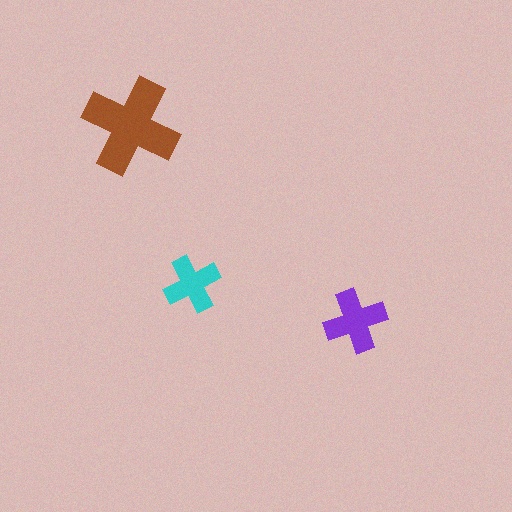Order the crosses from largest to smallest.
the brown one, the purple one, the cyan one.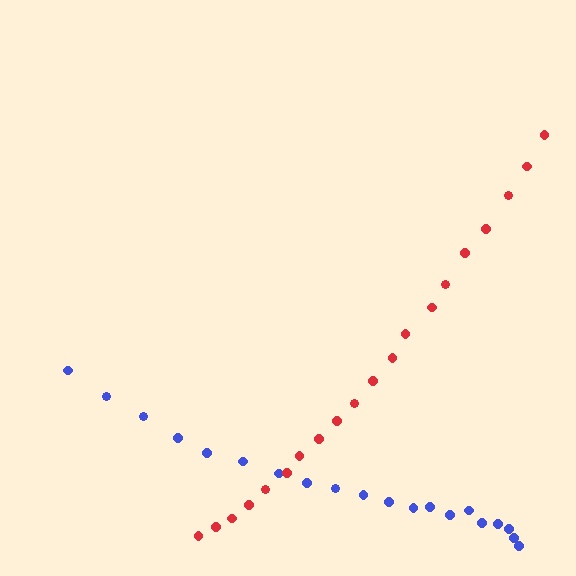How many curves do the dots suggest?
There are 2 distinct paths.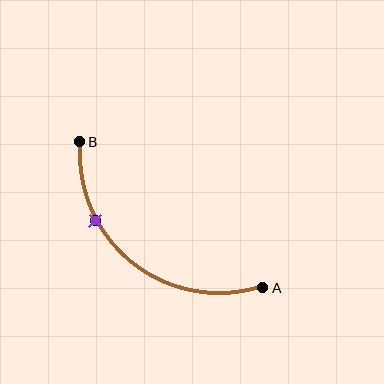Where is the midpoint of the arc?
The arc midpoint is the point on the curve farthest from the straight line joining A and B. It sits below and to the left of that line.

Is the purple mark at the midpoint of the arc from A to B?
No. The purple mark lies on the arc but is closer to endpoint B. The arc midpoint would be at the point on the curve equidistant along the arc from both A and B.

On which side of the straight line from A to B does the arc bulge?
The arc bulges below and to the left of the straight line connecting A and B.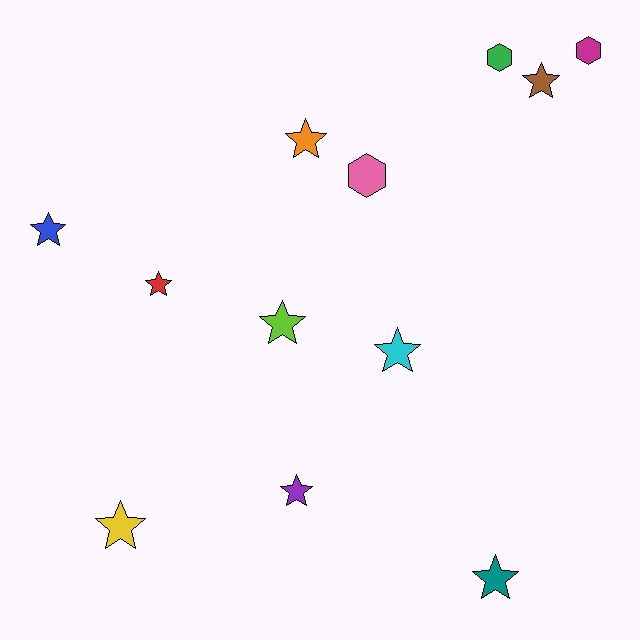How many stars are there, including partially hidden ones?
There are 9 stars.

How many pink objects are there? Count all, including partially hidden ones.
There is 1 pink object.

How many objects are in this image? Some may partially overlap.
There are 12 objects.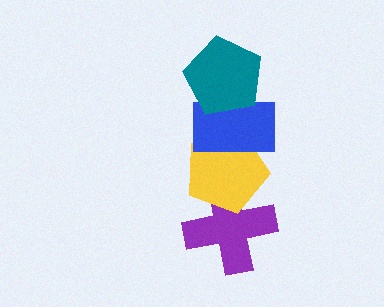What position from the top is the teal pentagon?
The teal pentagon is 1st from the top.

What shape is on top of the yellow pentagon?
The blue rectangle is on top of the yellow pentagon.